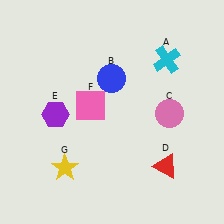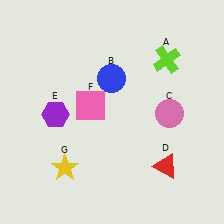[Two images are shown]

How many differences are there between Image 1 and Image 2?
There is 1 difference between the two images.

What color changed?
The cross (A) changed from cyan in Image 1 to lime in Image 2.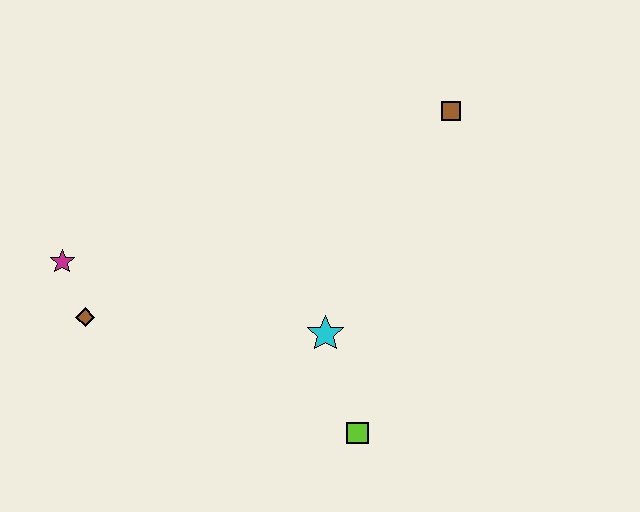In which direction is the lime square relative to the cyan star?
The lime square is below the cyan star.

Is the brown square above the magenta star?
Yes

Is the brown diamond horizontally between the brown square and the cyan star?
No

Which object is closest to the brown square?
The cyan star is closest to the brown square.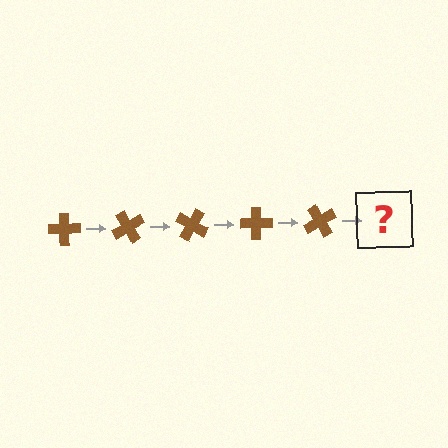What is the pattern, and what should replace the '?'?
The pattern is that the cross rotates 60 degrees each step. The '?' should be a brown cross rotated 300 degrees.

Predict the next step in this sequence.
The next step is a brown cross rotated 300 degrees.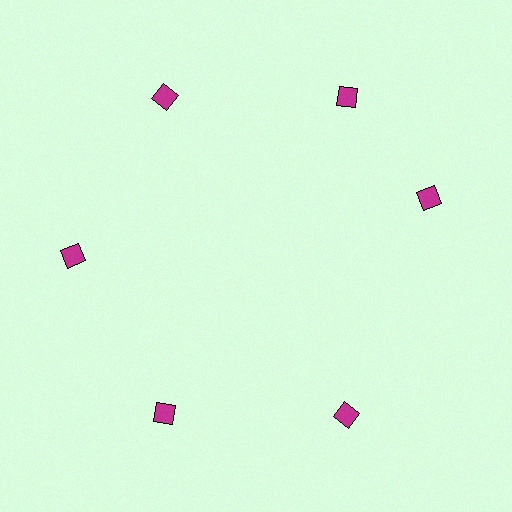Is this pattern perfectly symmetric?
No. The 6 magenta diamonds are arranged in a ring, but one element near the 3 o'clock position is rotated out of alignment along the ring, breaking the 6-fold rotational symmetry.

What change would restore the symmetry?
The symmetry would be restored by rotating it back into even spacing with its neighbors so that all 6 diamonds sit at equal angles and equal distance from the center.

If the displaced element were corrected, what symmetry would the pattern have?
It would have 6-fold rotational symmetry — the pattern would map onto itself every 60 degrees.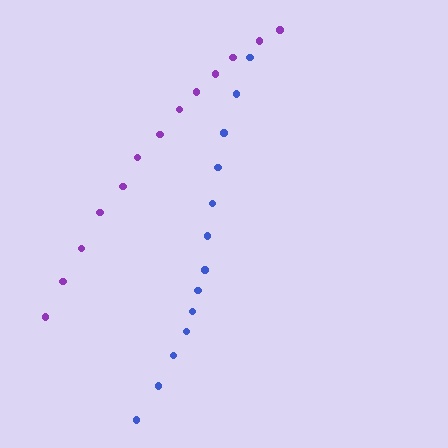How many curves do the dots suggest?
There are 2 distinct paths.